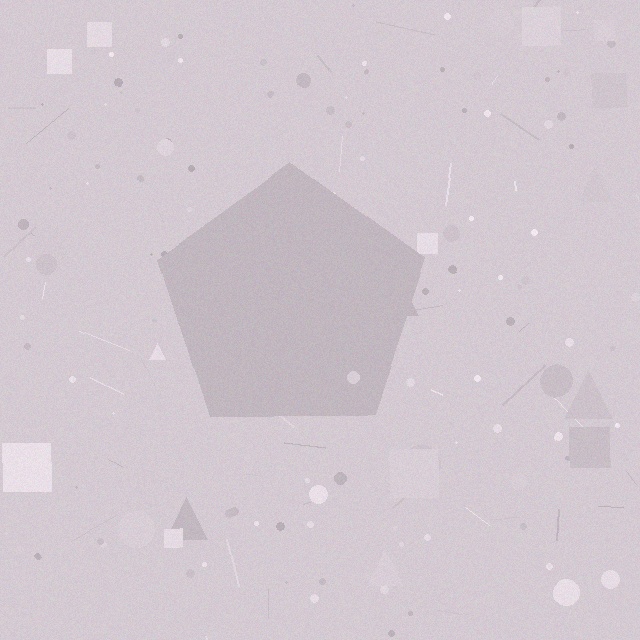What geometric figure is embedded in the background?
A pentagon is embedded in the background.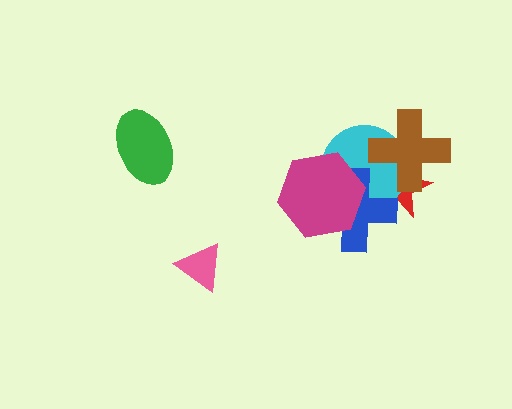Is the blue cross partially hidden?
Yes, it is partially covered by another shape.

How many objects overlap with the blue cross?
3 objects overlap with the blue cross.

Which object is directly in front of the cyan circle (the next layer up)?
The blue cross is directly in front of the cyan circle.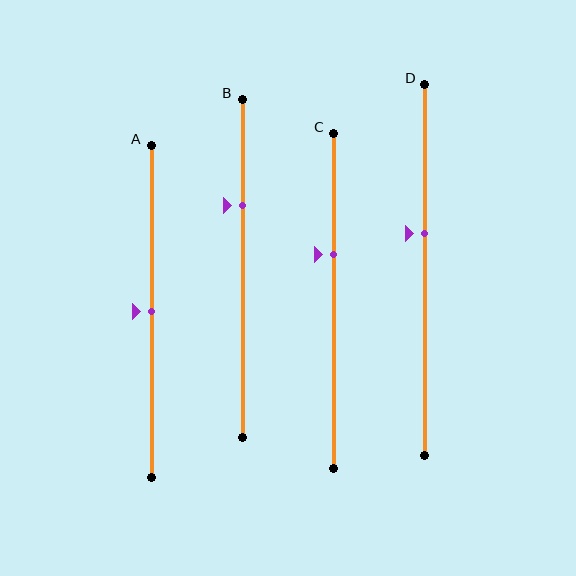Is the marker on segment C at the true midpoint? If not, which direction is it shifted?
No, the marker on segment C is shifted upward by about 14% of the segment length.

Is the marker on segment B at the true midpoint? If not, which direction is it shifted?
No, the marker on segment B is shifted upward by about 19% of the segment length.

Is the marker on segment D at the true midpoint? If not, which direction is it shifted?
No, the marker on segment D is shifted upward by about 10% of the segment length.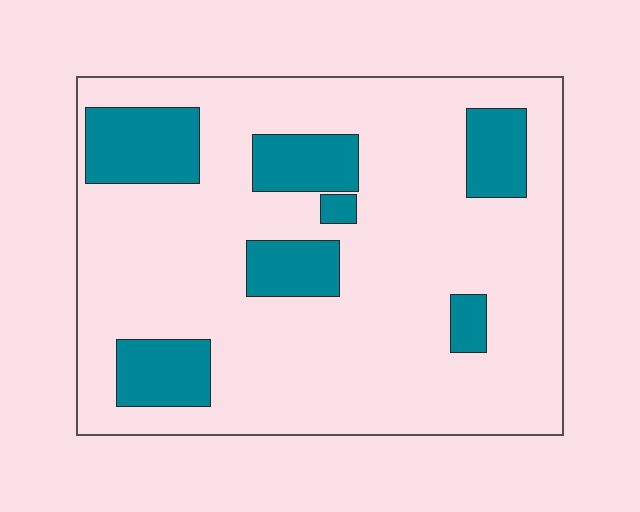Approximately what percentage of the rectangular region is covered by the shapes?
Approximately 20%.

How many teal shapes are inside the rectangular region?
7.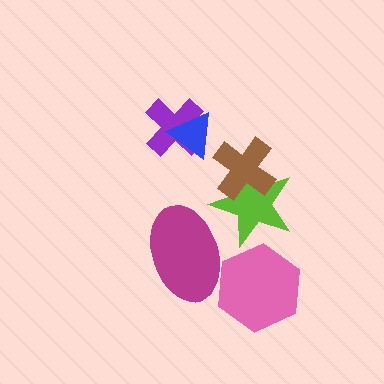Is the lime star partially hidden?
Yes, it is partially covered by another shape.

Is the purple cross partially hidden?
Yes, it is partially covered by another shape.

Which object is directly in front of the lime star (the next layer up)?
The brown cross is directly in front of the lime star.